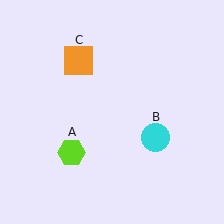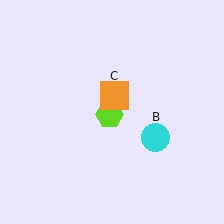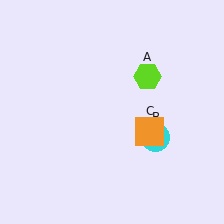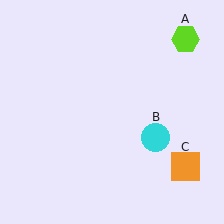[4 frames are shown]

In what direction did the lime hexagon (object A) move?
The lime hexagon (object A) moved up and to the right.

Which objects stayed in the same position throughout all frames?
Cyan circle (object B) remained stationary.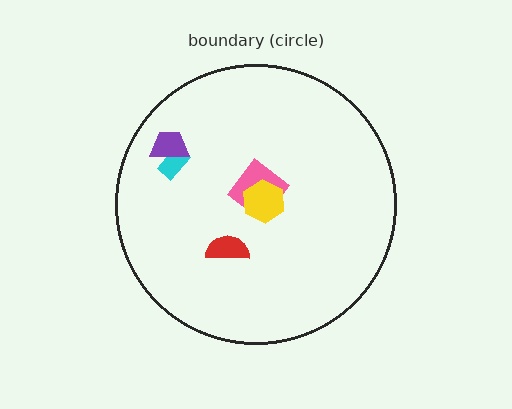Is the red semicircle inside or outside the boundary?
Inside.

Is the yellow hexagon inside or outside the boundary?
Inside.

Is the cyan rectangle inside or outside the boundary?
Inside.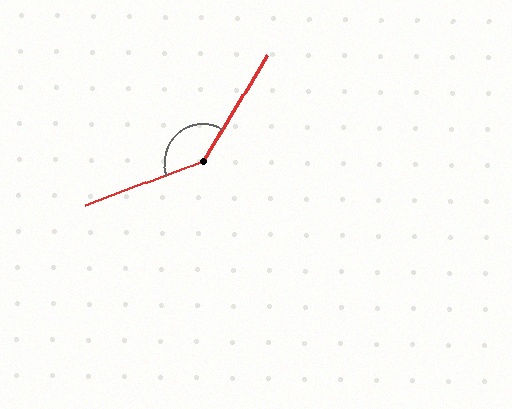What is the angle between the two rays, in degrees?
Approximately 141 degrees.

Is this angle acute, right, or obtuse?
It is obtuse.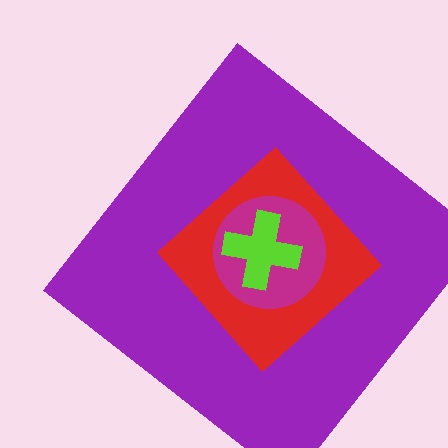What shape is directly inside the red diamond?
The magenta circle.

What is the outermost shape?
The purple diamond.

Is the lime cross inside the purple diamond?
Yes.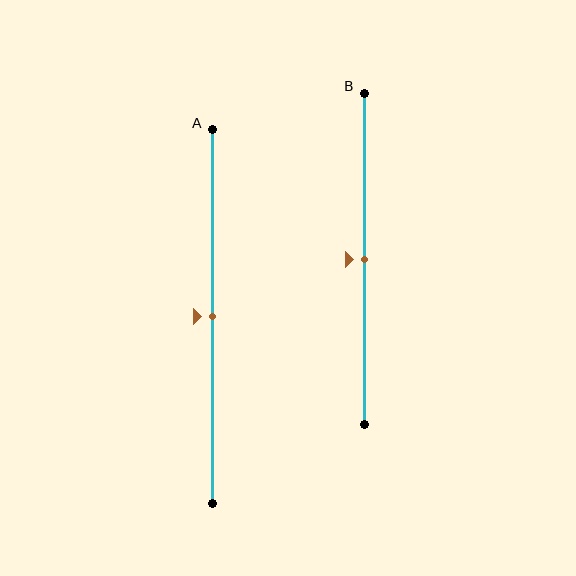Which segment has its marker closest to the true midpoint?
Segment A has its marker closest to the true midpoint.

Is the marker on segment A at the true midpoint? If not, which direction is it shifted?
Yes, the marker on segment A is at the true midpoint.